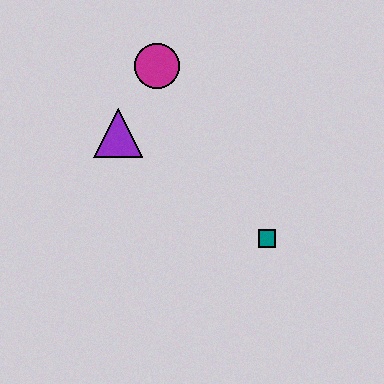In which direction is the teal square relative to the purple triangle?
The teal square is to the right of the purple triangle.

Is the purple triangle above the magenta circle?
No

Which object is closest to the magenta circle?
The purple triangle is closest to the magenta circle.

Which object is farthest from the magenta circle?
The teal square is farthest from the magenta circle.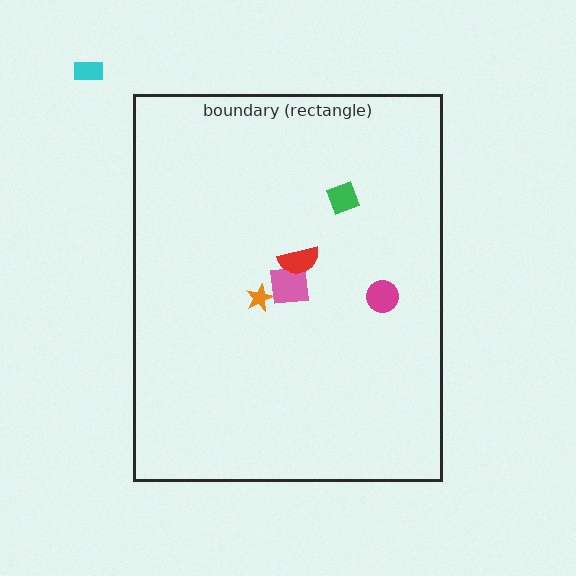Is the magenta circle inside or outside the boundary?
Inside.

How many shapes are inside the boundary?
5 inside, 1 outside.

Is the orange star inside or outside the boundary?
Inside.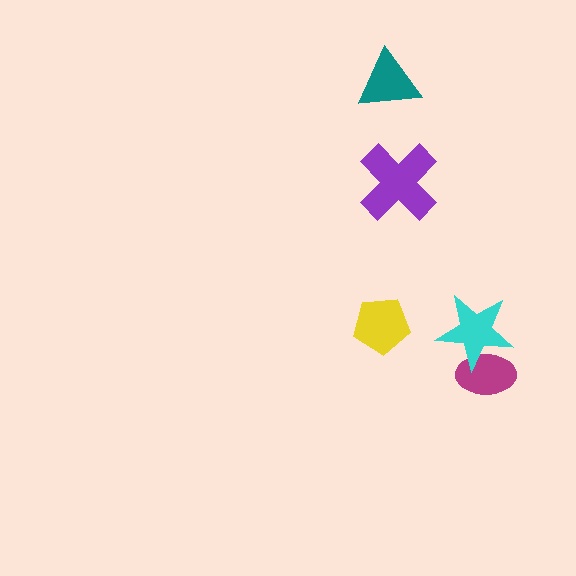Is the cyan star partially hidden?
No, no other shape covers it.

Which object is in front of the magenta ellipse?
The cyan star is in front of the magenta ellipse.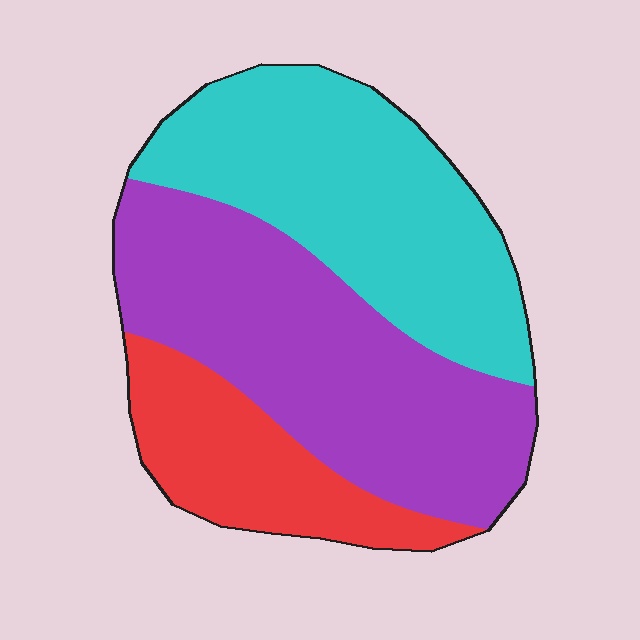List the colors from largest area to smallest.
From largest to smallest: purple, cyan, red.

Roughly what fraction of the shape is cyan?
Cyan takes up about three eighths (3/8) of the shape.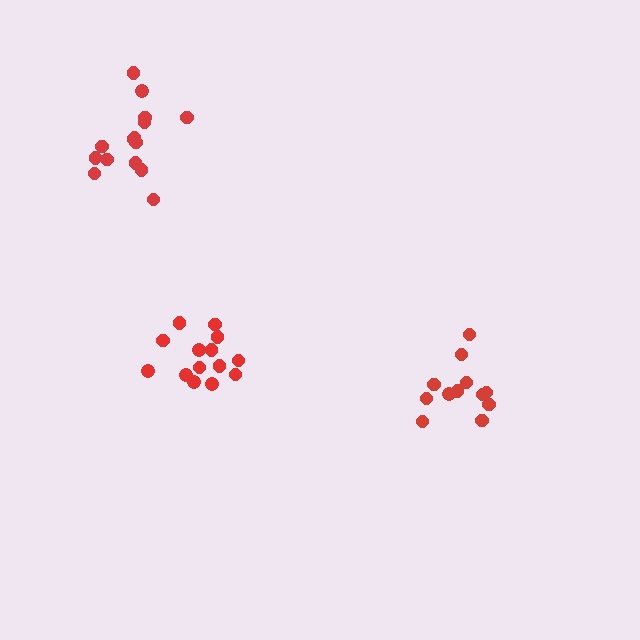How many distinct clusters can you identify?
There are 3 distinct clusters.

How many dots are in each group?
Group 1: 12 dots, Group 2: 15 dots, Group 3: 14 dots (41 total).